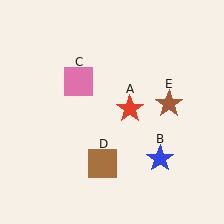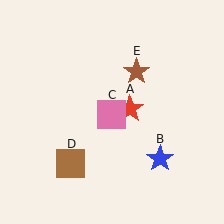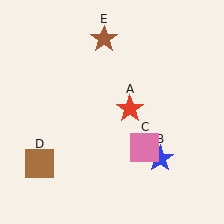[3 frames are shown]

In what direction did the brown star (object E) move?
The brown star (object E) moved up and to the left.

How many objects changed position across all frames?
3 objects changed position: pink square (object C), brown square (object D), brown star (object E).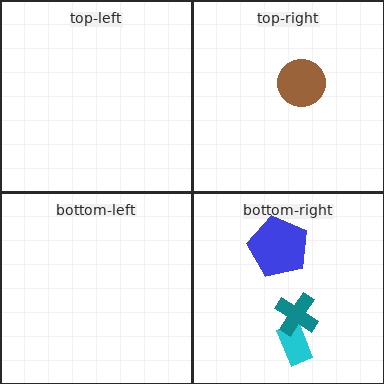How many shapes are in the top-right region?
1.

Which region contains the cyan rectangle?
The bottom-right region.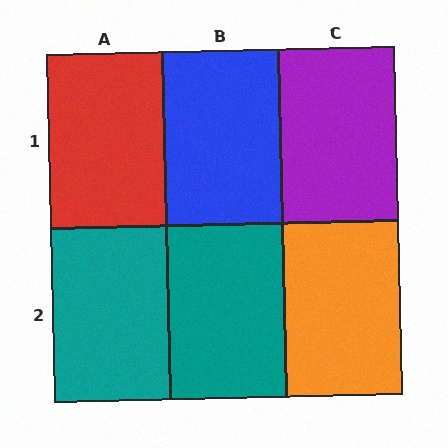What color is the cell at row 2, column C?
Orange.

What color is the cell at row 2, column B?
Teal.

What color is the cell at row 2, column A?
Teal.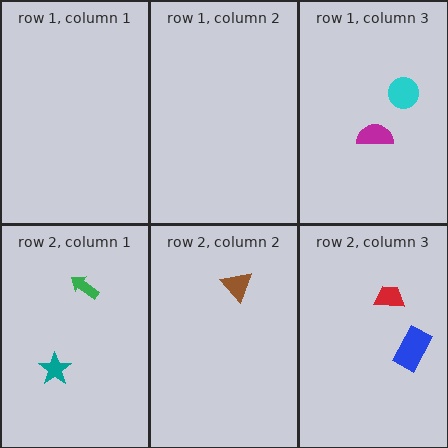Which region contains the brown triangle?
The row 2, column 2 region.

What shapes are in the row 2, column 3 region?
The red trapezoid, the blue rectangle.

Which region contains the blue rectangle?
The row 2, column 3 region.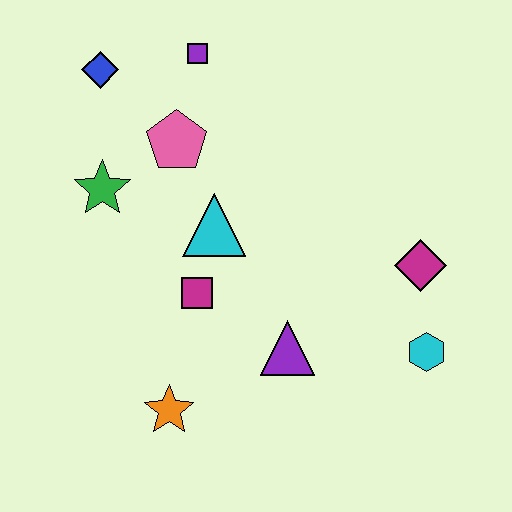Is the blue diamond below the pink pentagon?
No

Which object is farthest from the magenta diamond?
The blue diamond is farthest from the magenta diamond.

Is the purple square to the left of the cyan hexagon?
Yes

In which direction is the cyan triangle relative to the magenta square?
The cyan triangle is above the magenta square.